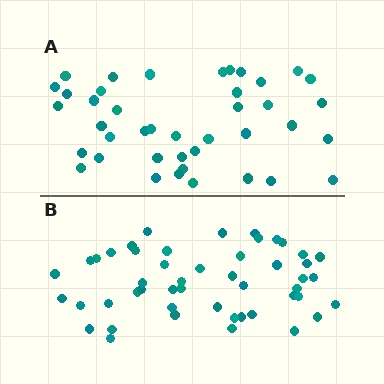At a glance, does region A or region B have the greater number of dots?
Region B (the bottom region) has more dots.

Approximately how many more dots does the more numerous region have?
Region B has roughly 8 or so more dots than region A.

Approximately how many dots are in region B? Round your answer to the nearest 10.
About 50 dots. (The exact count is 49, which rounds to 50.)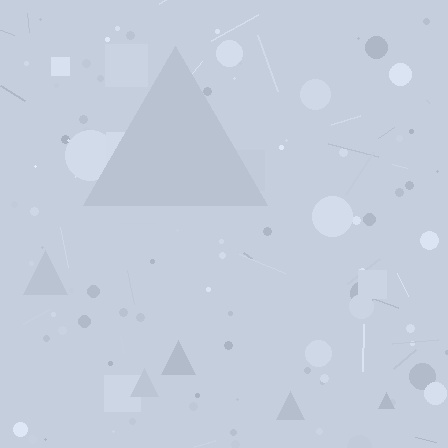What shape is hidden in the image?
A triangle is hidden in the image.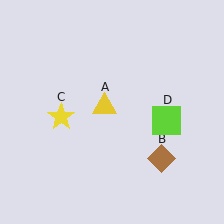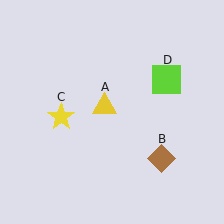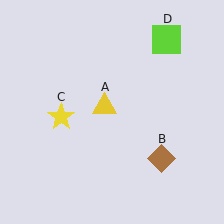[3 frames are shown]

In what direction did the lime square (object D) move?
The lime square (object D) moved up.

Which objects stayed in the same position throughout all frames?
Yellow triangle (object A) and brown diamond (object B) and yellow star (object C) remained stationary.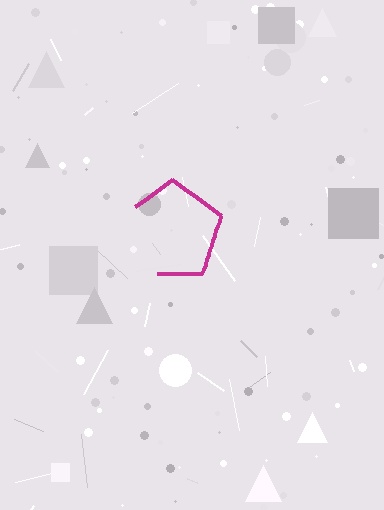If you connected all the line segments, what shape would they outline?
They would outline a pentagon.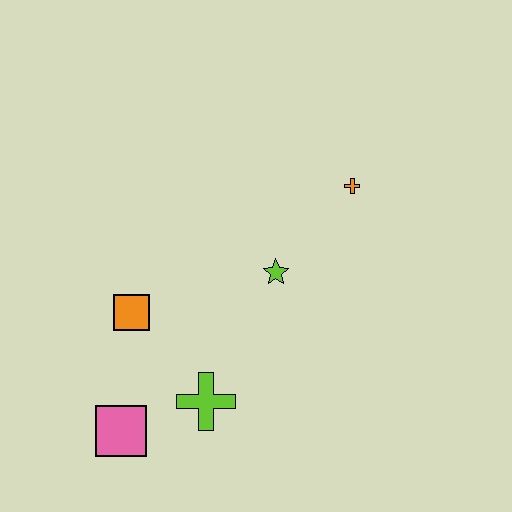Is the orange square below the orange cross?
Yes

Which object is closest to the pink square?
The lime cross is closest to the pink square.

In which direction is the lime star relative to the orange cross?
The lime star is below the orange cross.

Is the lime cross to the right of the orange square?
Yes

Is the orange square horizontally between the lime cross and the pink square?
Yes